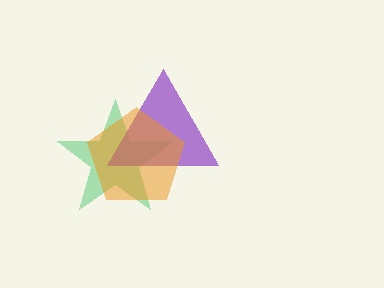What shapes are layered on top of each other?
The layered shapes are: a green star, a purple triangle, an orange pentagon.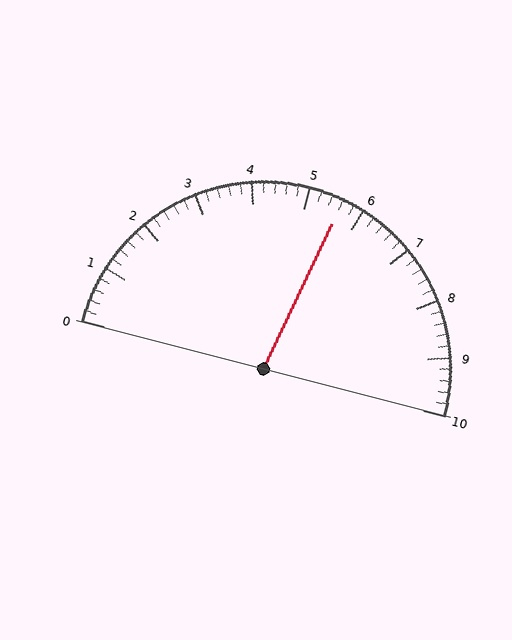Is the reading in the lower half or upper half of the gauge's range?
The reading is in the upper half of the range (0 to 10).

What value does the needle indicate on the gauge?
The needle indicates approximately 5.6.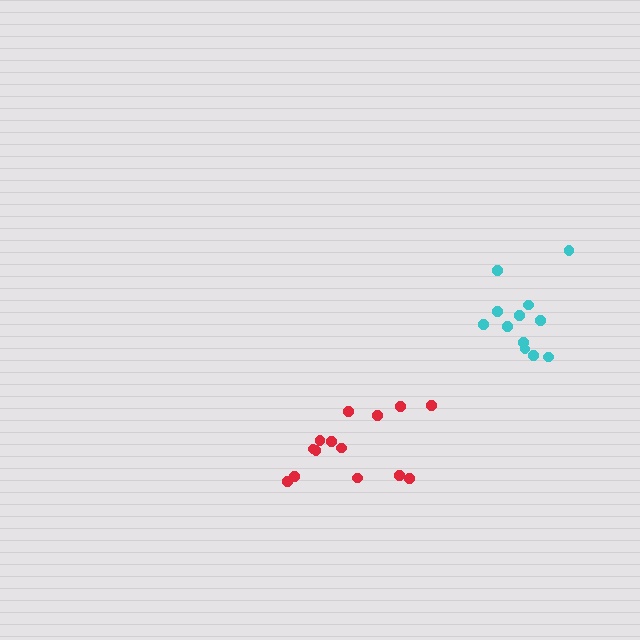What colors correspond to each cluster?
The clusters are colored: cyan, red.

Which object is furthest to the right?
The cyan cluster is rightmost.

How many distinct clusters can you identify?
There are 2 distinct clusters.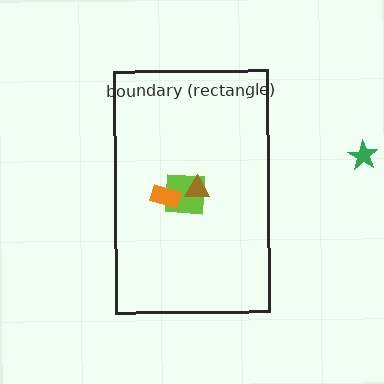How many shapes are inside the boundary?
3 inside, 1 outside.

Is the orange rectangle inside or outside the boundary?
Inside.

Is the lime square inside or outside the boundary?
Inside.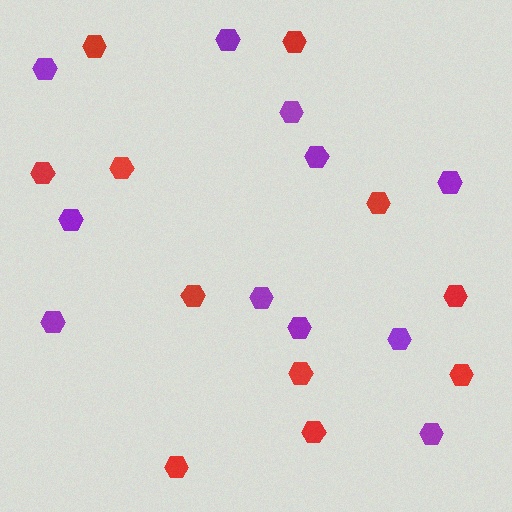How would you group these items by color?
There are 2 groups: one group of red hexagons (11) and one group of purple hexagons (11).